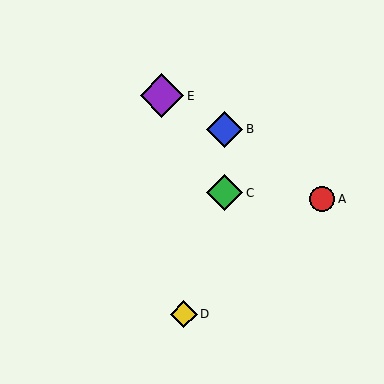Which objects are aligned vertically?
Objects B, C are aligned vertically.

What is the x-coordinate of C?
Object C is at x≈225.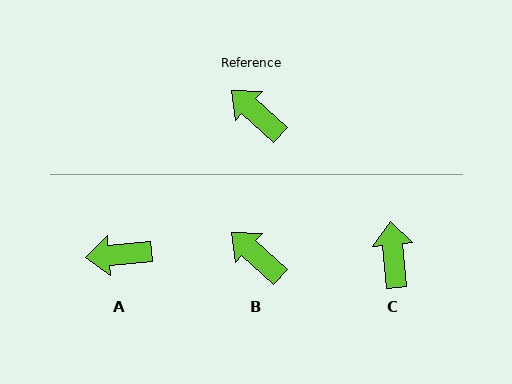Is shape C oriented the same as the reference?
No, it is off by about 42 degrees.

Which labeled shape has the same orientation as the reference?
B.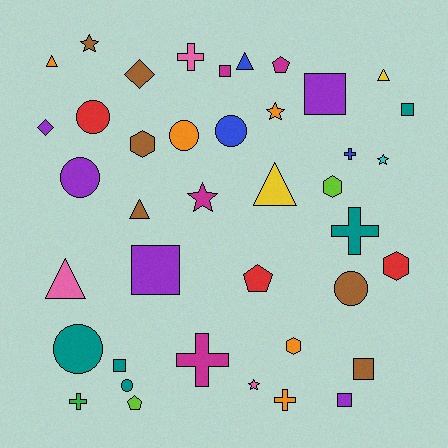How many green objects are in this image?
There is 1 green object.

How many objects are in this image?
There are 40 objects.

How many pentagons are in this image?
There are 3 pentagons.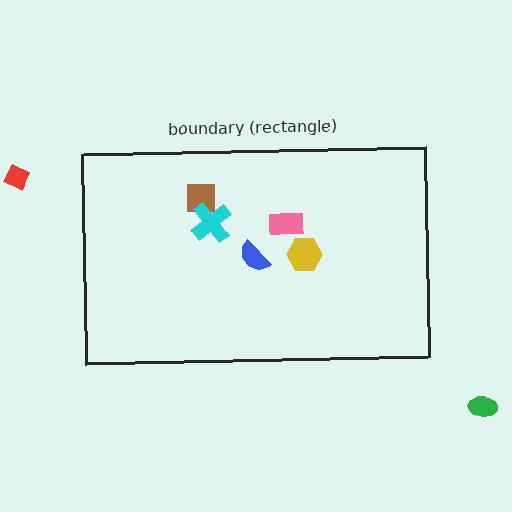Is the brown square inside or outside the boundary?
Inside.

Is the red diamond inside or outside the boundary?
Outside.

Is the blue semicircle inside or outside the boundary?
Inside.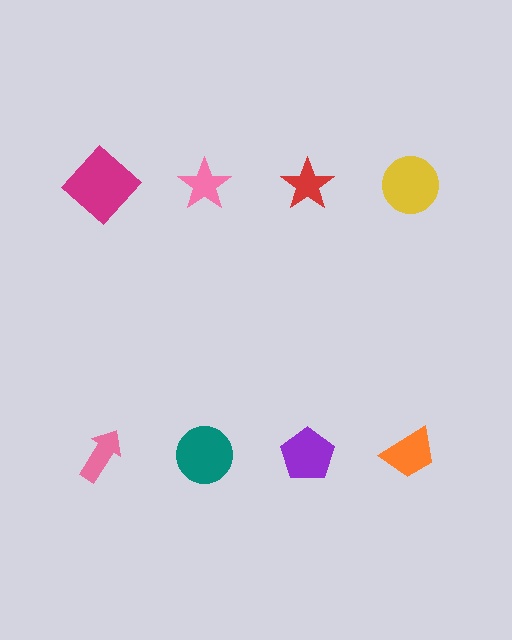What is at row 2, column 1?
A pink arrow.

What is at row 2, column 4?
An orange trapezoid.